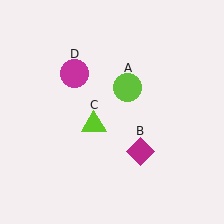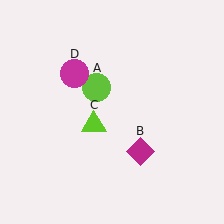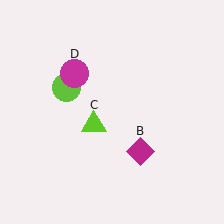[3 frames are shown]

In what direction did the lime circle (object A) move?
The lime circle (object A) moved left.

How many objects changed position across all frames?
1 object changed position: lime circle (object A).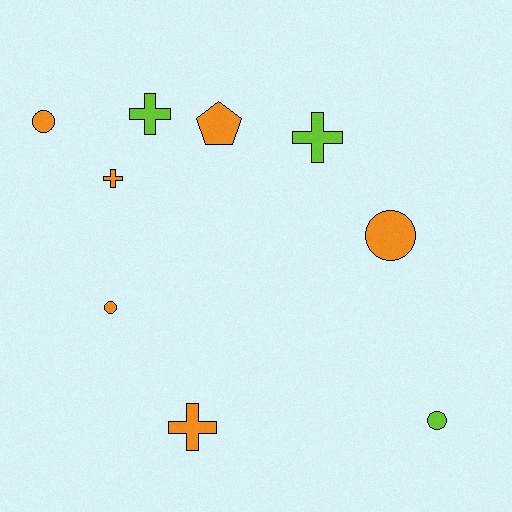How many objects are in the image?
There are 9 objects.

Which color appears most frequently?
Orange, with 6 objects.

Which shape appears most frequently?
Circle, with 4 objects.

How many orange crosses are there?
There are 2 orange crosses.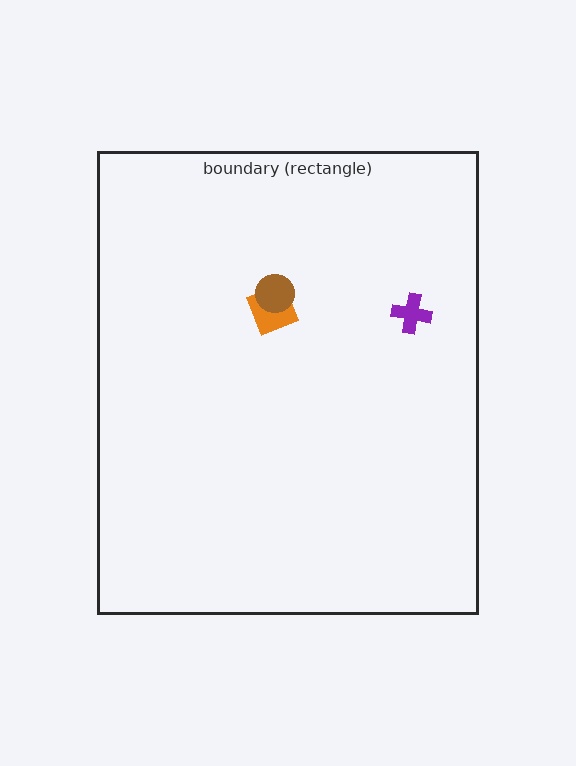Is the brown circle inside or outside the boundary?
Inside.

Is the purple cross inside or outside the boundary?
Inside.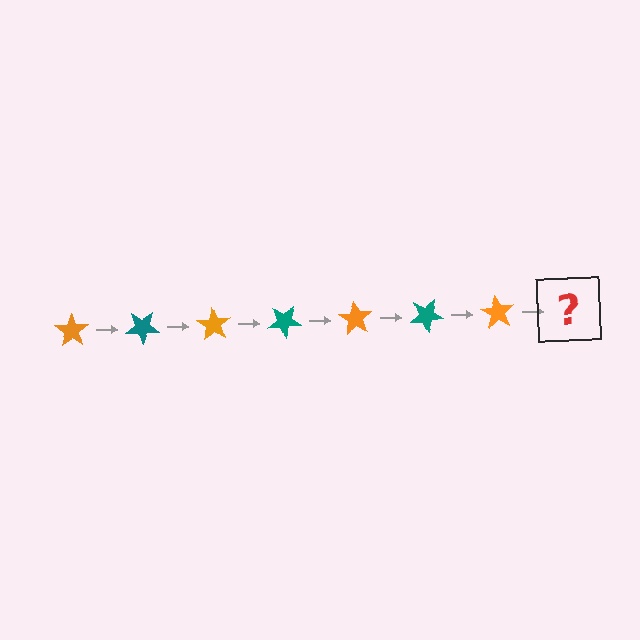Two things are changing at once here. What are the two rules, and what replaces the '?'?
The two rules are that it rotates 35 degrees each step and the color cycles through orange and teal. The '?' should be a teal star, rotated 245 degrees from the start.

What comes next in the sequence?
The next element should be a teal star, rotated 245 degrees from the start.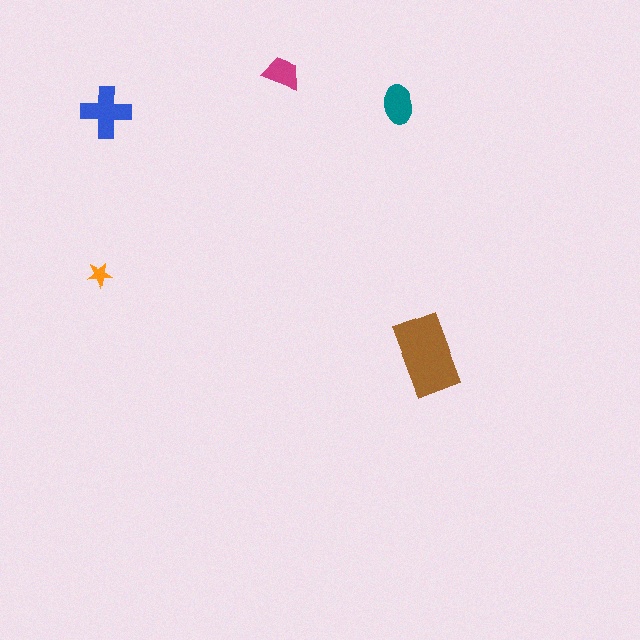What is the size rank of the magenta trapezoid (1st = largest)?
4th.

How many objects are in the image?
There are 5 objects in the image.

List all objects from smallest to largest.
The orange star, the magenta trapezoid, the teal ellipse, the blue cross, the brown rectangle.